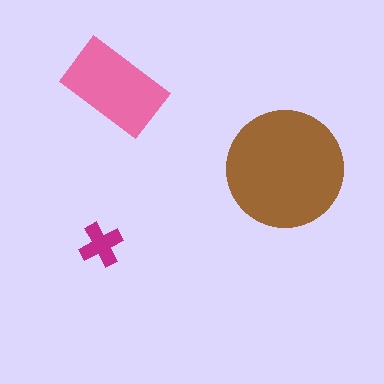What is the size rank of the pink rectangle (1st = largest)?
2nd.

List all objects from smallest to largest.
The magenta cross, the pink rectangle, the brown circle.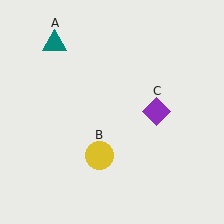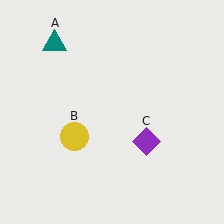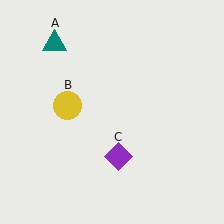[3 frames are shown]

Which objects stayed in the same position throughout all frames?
Teal triangle (object A) remained stationary.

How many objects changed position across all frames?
2 objects changed position: yellow circle (object B), purple diamond (object C).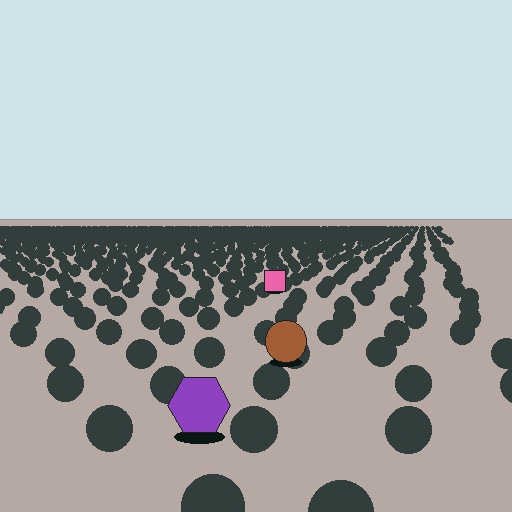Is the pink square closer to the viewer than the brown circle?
No. The brown circle is closer — you can tell from the texture gradient: the ground texture is coarser near it.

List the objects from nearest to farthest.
From nearest to farthest: the purple hexagon, the brown circle, the pink square.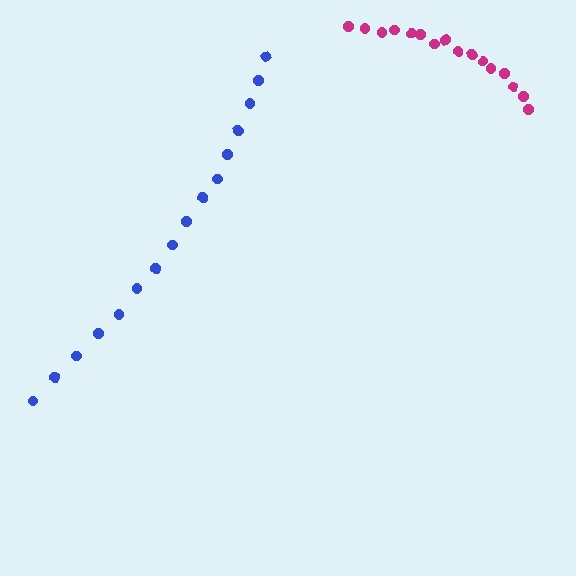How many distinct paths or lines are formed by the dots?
There are 2 distinct paths.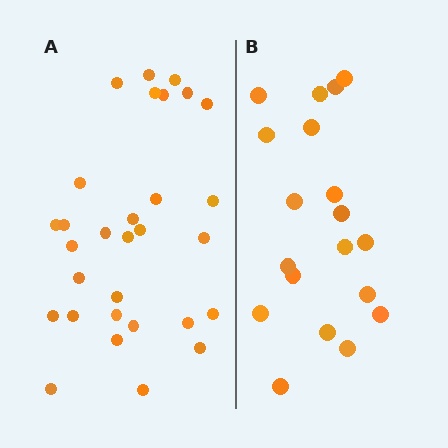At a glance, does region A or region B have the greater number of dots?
Region A (the left region) has more dots.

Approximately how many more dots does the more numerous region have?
Region A has roughly 12 or so more dots than region B.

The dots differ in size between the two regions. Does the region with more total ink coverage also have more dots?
No. Region B has more total ink coverage because its dots are larger, but region A actually contains more individual dots. Total area can be misleading — the number of items is what matters here.